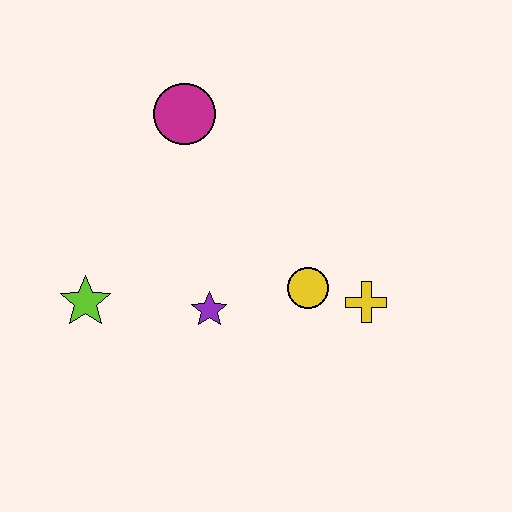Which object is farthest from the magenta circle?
The yellow cross is farthest from the magenta circle.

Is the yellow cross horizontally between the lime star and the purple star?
No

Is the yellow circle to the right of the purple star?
Yes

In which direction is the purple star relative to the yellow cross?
The purple star is to the left of the yellow cross.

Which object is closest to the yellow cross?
The yellow circle is closest to the yellow cross.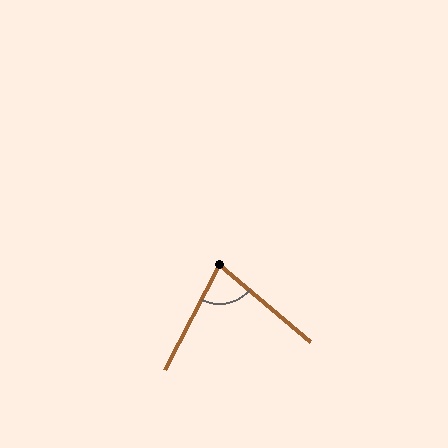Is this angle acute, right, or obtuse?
It is acute.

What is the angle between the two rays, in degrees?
Approximately 77 degrees.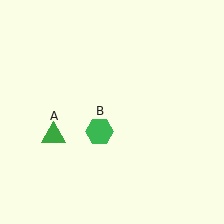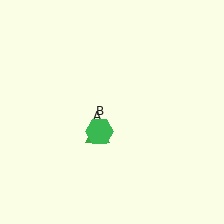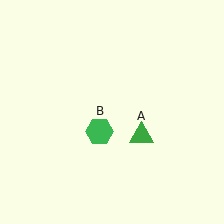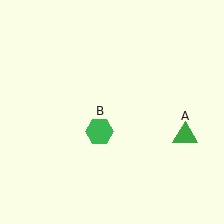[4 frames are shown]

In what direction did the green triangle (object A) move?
The green triangle (object A) moved right.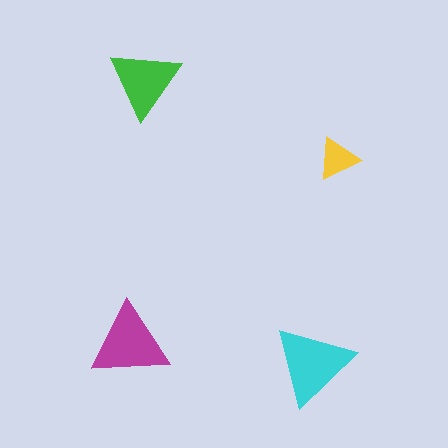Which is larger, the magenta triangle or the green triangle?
The magenta one.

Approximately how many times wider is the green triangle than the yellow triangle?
About 1.5 times wider.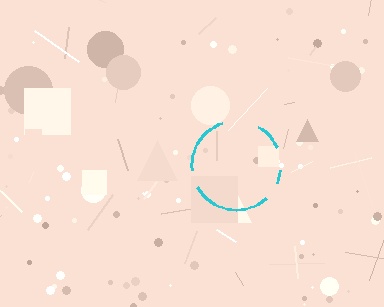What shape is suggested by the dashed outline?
The dashed outline suggests a circle.